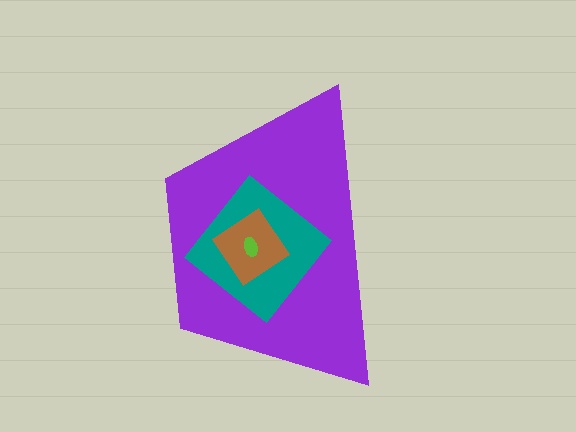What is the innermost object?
The lime ellipse.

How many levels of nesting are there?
4.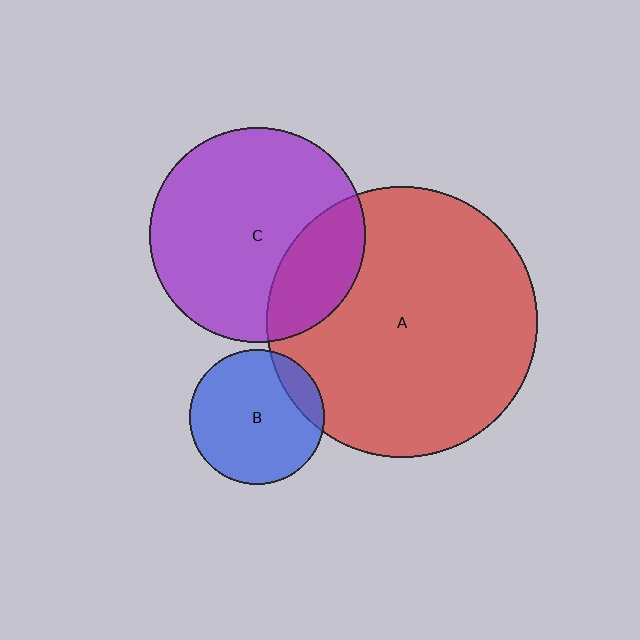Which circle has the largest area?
Circle A (red).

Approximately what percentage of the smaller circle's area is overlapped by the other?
Approximately 15%.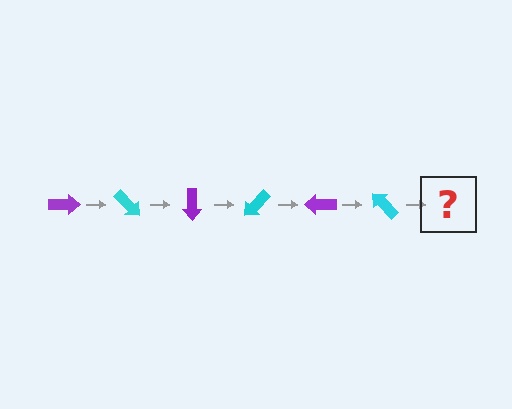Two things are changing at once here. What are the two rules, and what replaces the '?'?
The two rules are that it rotates 45 degrees each step and the color cycles through purple and cyan. The '?' should be a purple arrow, rotated 270 degrees from the start.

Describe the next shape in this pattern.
It should be a purple arrow, rotated 270 degrees from the start.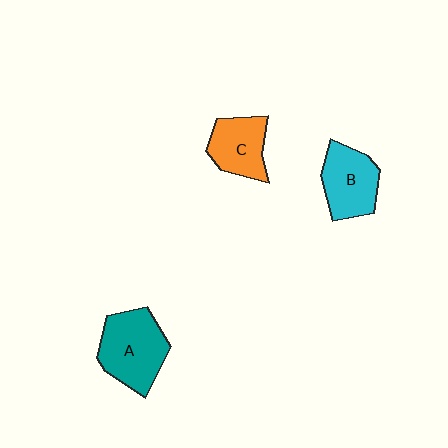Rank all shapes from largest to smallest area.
From largest to smallest: A (teal), B (cyan), C (orange).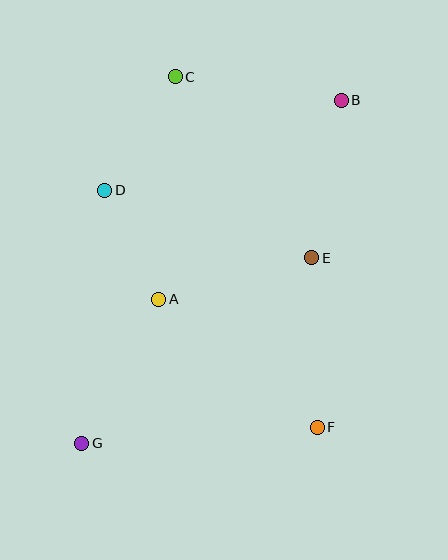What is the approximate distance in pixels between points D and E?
The distance between D and E is approximately 218 pixels.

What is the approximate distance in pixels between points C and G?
The distance between C and G is approximately 378 pixels.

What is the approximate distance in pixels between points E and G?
The distance between E and G is approximately 295 pixels.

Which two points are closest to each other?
Points A and D are closest to each other.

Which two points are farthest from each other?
Points B and G are farthest from each other.